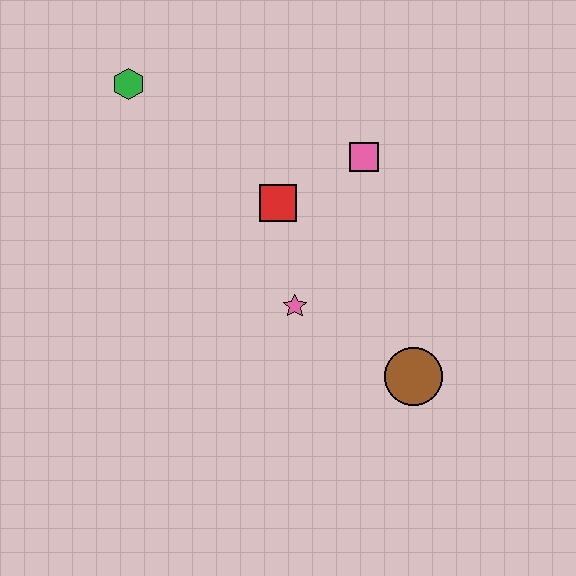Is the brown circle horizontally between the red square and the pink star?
No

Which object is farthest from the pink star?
The green hexagon is farthest from the pink star.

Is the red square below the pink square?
Yes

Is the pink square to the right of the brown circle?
No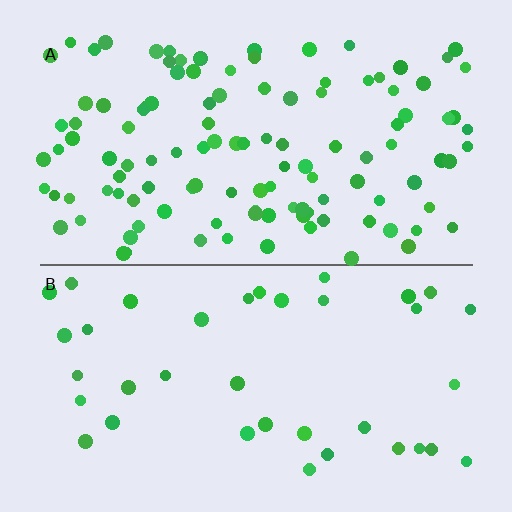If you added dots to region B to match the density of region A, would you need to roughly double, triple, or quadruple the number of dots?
Approximately triple.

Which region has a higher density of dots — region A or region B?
A (the top).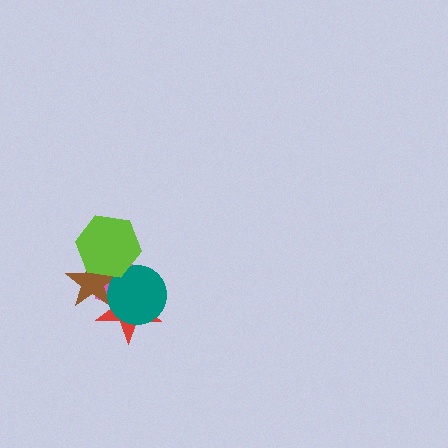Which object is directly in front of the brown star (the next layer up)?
The teal circle is directly in front of the brown star.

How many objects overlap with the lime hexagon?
3 objects overlap with the lime hexagon.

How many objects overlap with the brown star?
4 objects overlap with the brown star.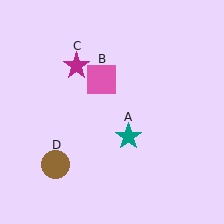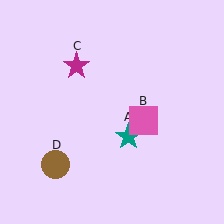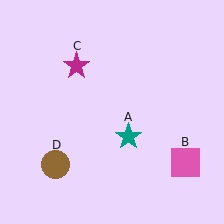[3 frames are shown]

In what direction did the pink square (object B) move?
The pink square (object B) moved down and to the right.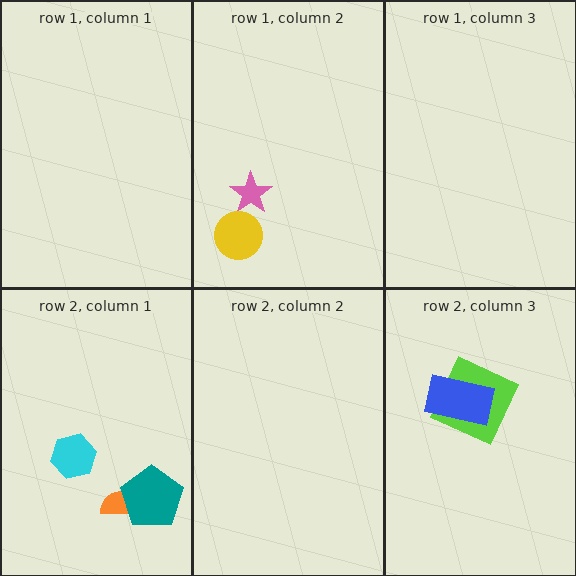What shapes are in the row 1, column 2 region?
The pink star, the yellow circle.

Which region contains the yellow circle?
The row 1, column 2 region.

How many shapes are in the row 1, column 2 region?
2.